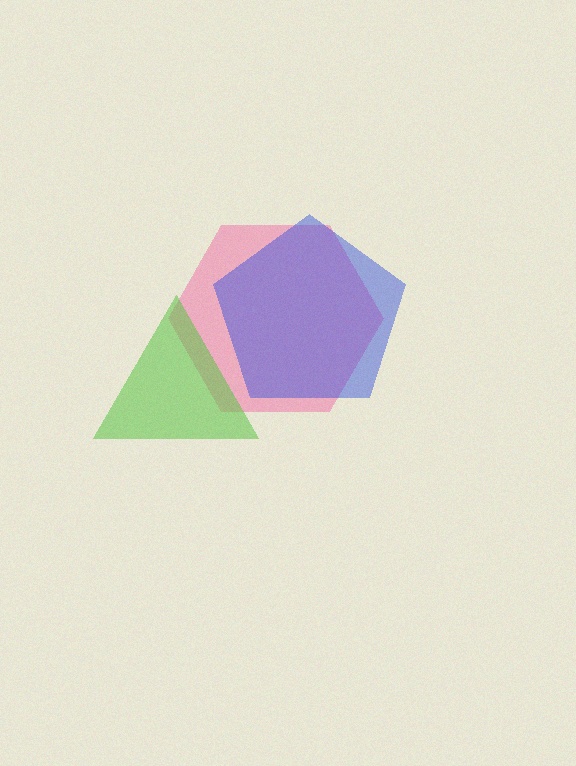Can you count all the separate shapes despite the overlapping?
Yes, there are 3 separate shapes.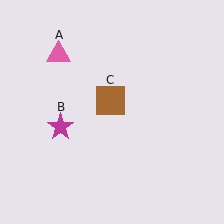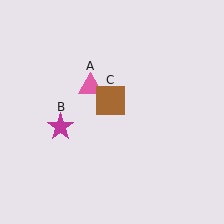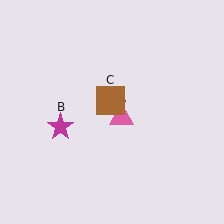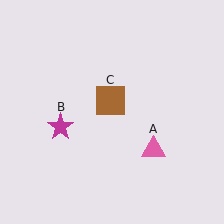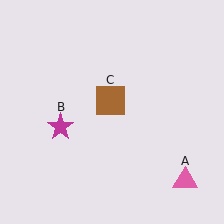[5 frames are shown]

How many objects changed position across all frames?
1 object changed position: pink triangle (object A).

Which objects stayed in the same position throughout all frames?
Magenta star (object B) and brown square (object C) remained stationary.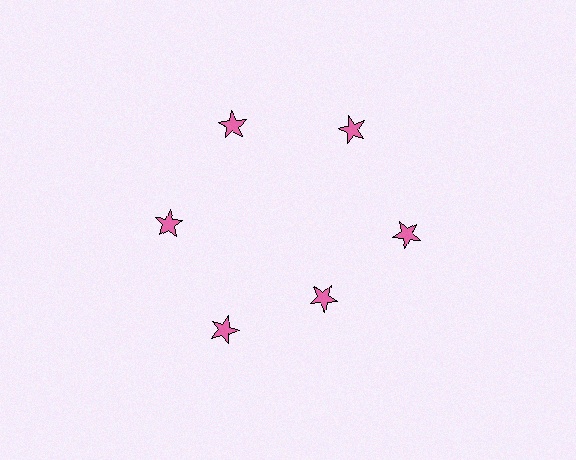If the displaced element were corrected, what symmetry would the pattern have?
It would have 6-fold rotational symmetry — the pattern would map onto itself every 60 degrees.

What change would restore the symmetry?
The symmetry would be restored by moving it outward, back onto the ring so that all 6 stars sit at equal angles and equal distance from the center.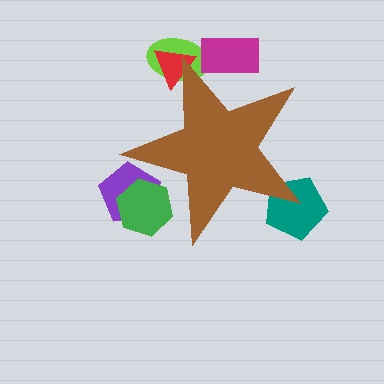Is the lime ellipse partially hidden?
Yes, the lime ellipse is partially hidden behind the brown star.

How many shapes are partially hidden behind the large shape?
6 shapes are partially hidden.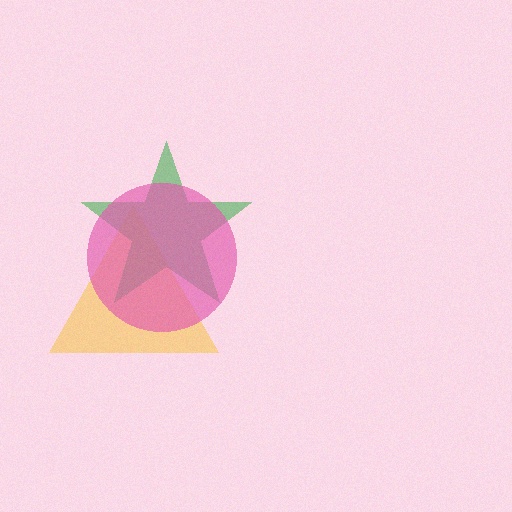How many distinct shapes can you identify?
There are 3 distinct shapes: a yellow triangle, a green star, a pink circle.